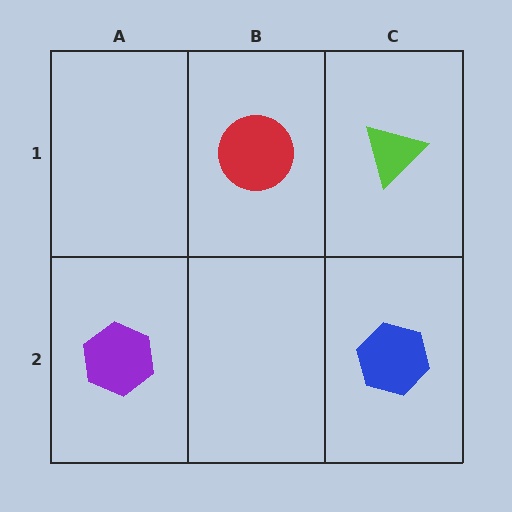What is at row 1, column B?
A red circle.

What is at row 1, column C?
A lime triangle.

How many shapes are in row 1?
2 shapes.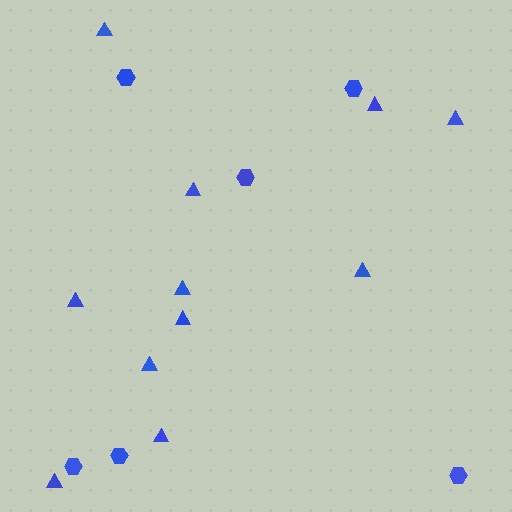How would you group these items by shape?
There are 2 groups: one group of hexagons (6) and one group of triangles (11).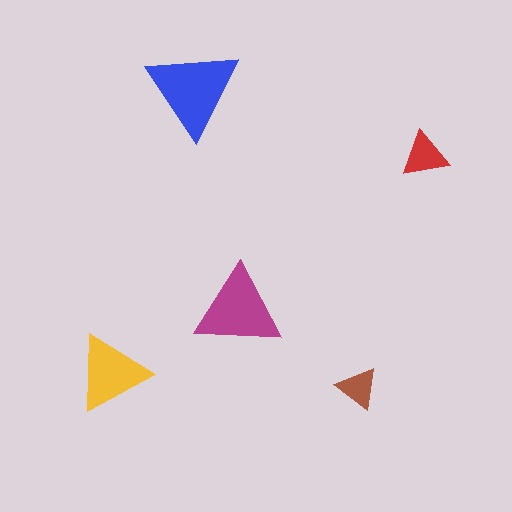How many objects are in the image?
There are 5 objects in the image.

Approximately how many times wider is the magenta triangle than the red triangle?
About 2 times wider.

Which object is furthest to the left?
The yellow triangle is leftmost.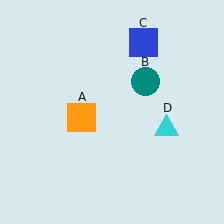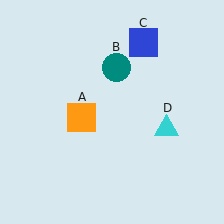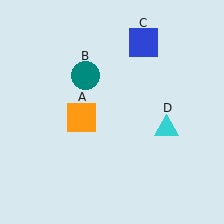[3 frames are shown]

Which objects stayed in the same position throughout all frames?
Orange square (object A) and blue square (object C) and cyan triangle (object D) remained stationary.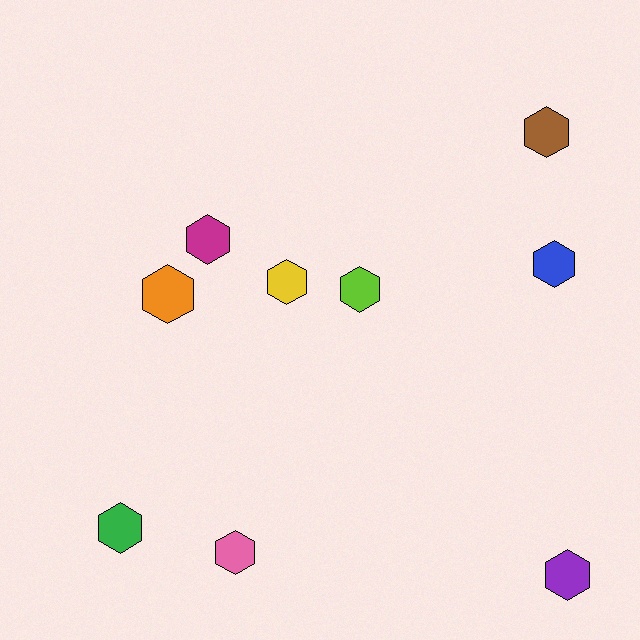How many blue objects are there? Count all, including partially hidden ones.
There is 1 blue object.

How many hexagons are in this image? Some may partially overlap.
There are 9 hexagons.